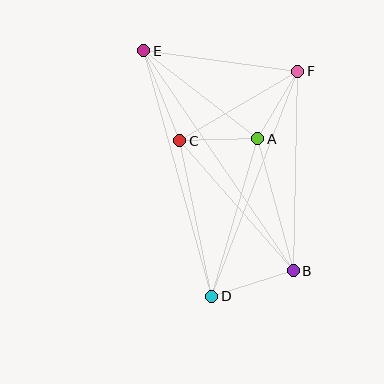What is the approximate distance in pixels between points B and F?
The distance between B and F is approximately 200 pixels.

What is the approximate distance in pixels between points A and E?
The distance between A and E is approximately 144 pixels.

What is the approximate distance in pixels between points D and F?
The distance between D and F is approximately 241 pixels.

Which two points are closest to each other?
Points A and C are closest to each other.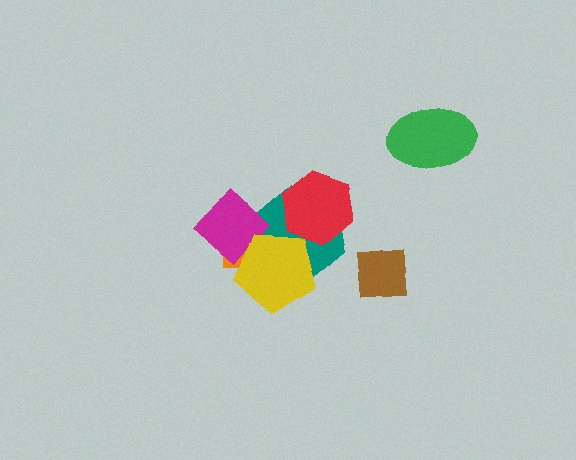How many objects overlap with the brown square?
0 objects overlap with the brown square.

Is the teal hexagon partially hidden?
Yes, it is partially covered by another shape.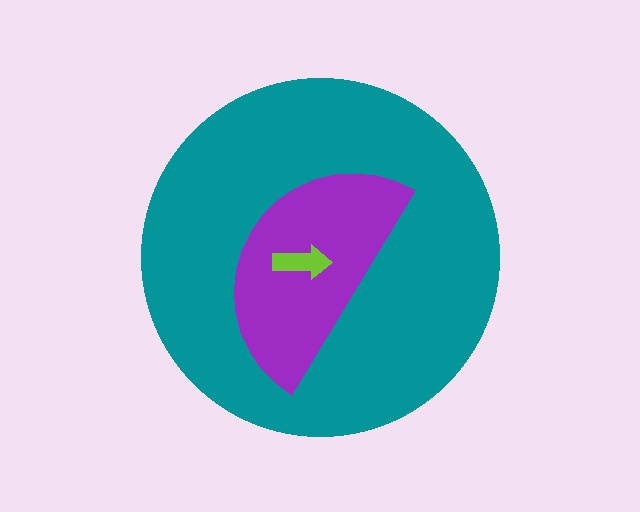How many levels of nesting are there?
3.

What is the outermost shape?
The teal circle.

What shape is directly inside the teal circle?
The purple semicircle.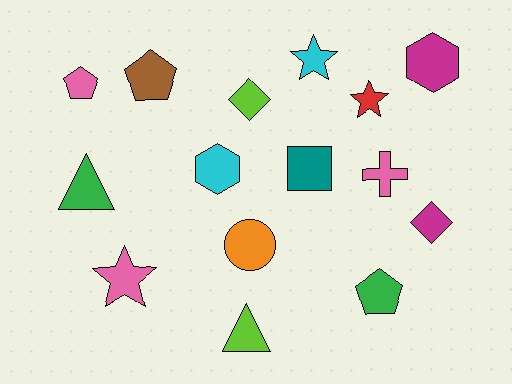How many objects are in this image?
There are 15 objects.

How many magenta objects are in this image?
There are 2 magenta objects.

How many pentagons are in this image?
There are 3 pentagons.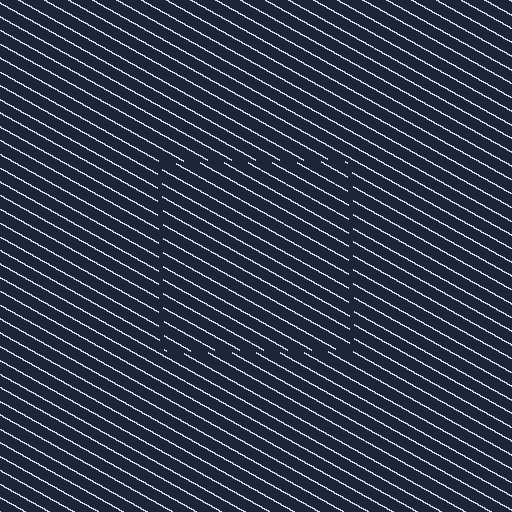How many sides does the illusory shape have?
4 sides — the line-ends trace a square.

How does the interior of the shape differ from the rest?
The interior of the shape contains the same grating, shifted by half a period — the contour is defined by the phase discontinuity where line-ends from the inner and outer gratings abut.